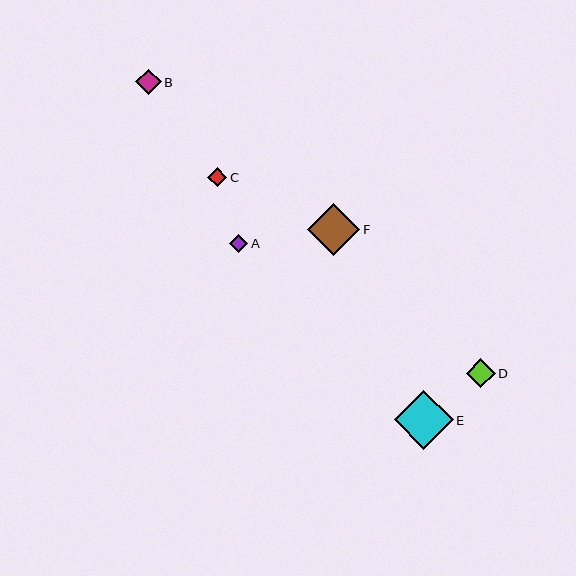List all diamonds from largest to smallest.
From largest to smallest: E, F, D, B, C, A.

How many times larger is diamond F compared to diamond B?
Diamond F is approximately 2.1 times the size of diamond B.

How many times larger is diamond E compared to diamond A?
Diamond E is approximately 3.3 times the size of diamond A.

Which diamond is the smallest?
Diamond A is the smallest with a size of approximately 18 pixels.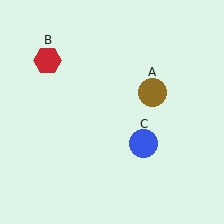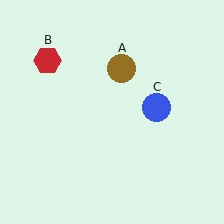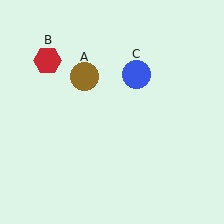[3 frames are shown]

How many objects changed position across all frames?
2 objects changed position: brown circle (object A), blue circle (object C).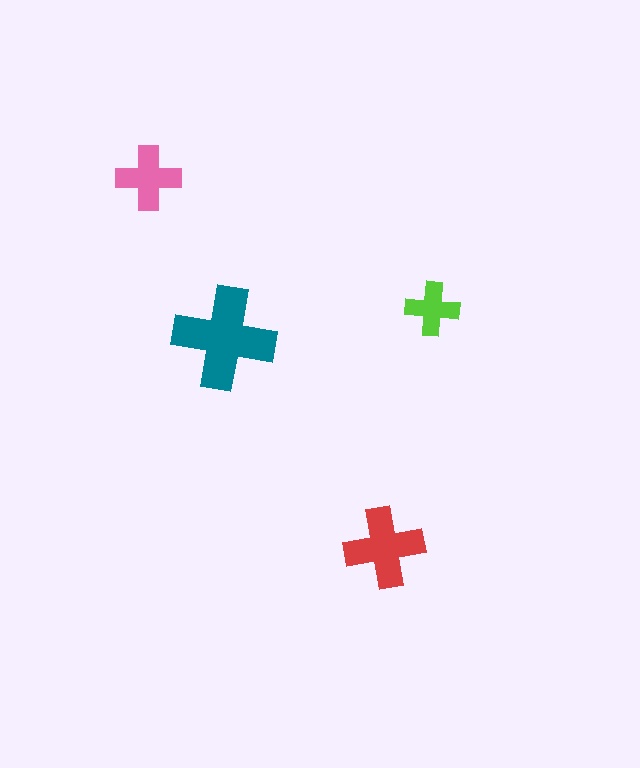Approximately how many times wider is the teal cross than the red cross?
About 1.5 times wider.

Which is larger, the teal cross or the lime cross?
The teal one.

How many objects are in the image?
There are 4 objects in the image.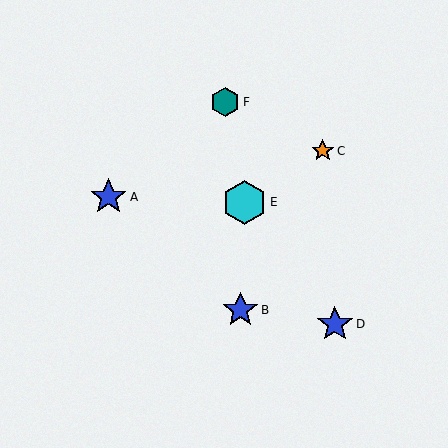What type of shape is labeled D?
Shape D is a blue star.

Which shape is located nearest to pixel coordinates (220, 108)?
The teal hexagon (labeled F) at (225, 102) is nearest to that location.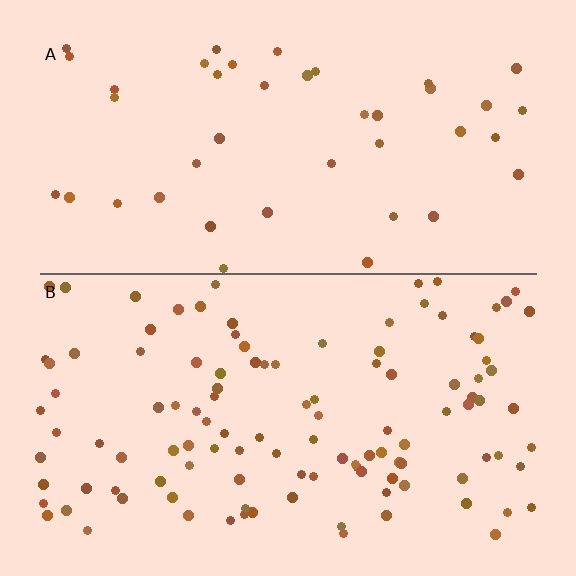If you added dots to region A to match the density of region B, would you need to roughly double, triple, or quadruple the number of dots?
Approximately triple.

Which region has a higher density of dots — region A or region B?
B (the bottom).